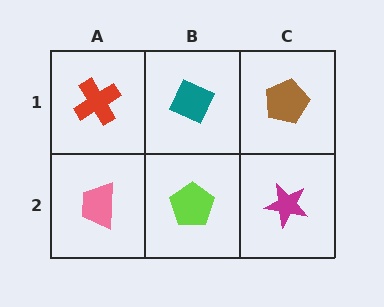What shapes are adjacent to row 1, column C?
A magenta star (row 2, column C), a teal diamond (row 1, column B).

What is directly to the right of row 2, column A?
A lime pentagon.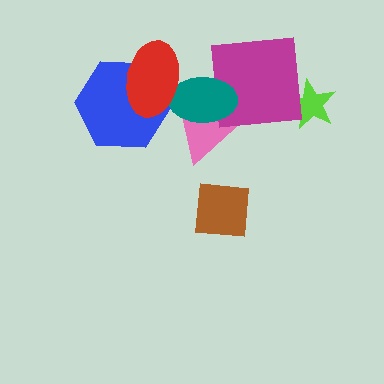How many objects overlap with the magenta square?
3 objects overlap with the magenta square.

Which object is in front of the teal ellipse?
The red ellipse is in front of the teal ellipse.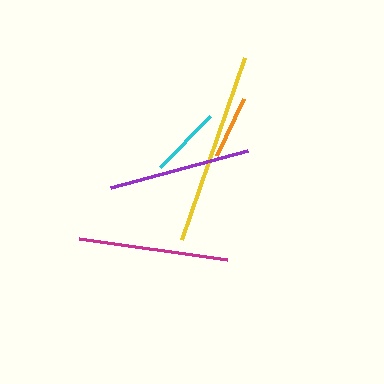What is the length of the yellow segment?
The yellow segment is approximately 193 pixels long.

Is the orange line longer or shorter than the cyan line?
The cyan line is longer than the orange line.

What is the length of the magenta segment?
The magenta segment is approximately 150 pixels long.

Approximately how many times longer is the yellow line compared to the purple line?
The yellow line is approximately 1.4 times the length of the purple line.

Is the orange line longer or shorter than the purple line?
The purple line is longer than the orange line.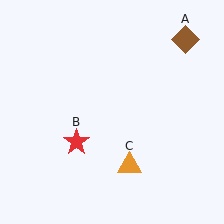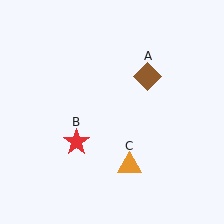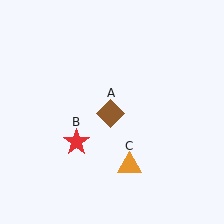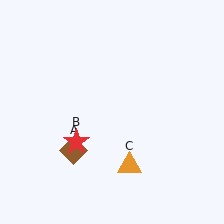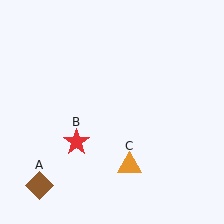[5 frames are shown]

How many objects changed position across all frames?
1 object changed position: brown diamond (object A).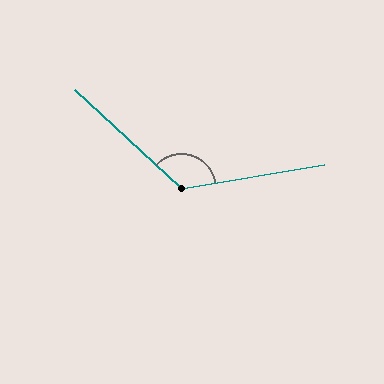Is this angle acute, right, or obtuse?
It is obtuse.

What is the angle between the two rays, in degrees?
Approximately 127 degrees.